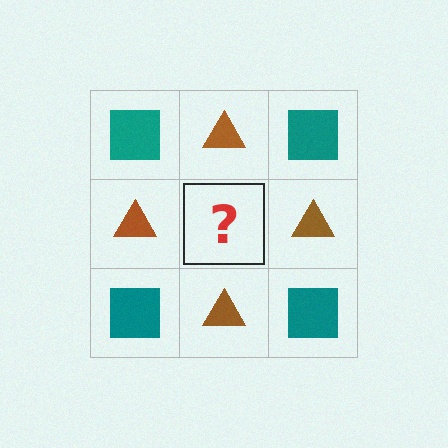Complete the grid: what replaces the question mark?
The question mark should be replaced with a teal square.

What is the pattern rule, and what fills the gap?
The rule is that it alternates teal square and brown triangle in a checkerboard pattern. The gap should be filled with a teal square.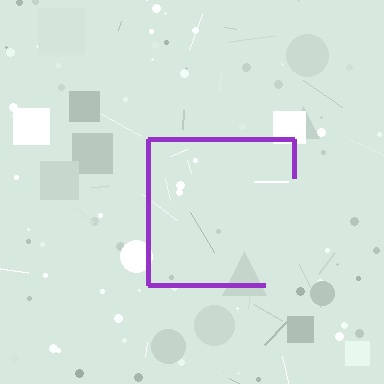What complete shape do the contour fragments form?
The contour fragments form a square.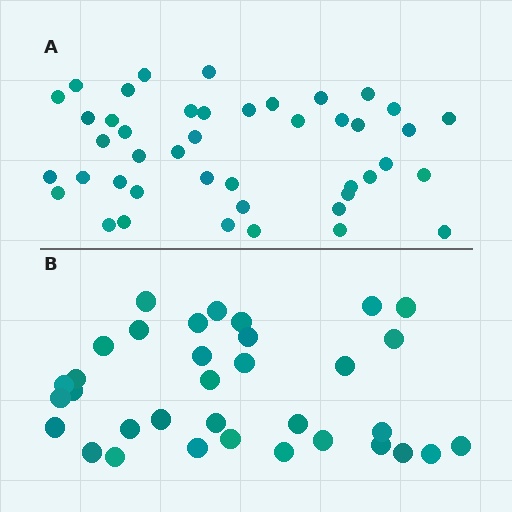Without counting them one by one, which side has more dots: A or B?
Region A (the top region) has more dots.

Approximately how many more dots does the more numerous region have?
Region A has roughly 10 or so more dots than region B.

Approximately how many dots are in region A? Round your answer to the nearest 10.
About 40 dots. (The exact count is 44, which rounds to 40.)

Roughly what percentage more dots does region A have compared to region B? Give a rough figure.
About 30% more.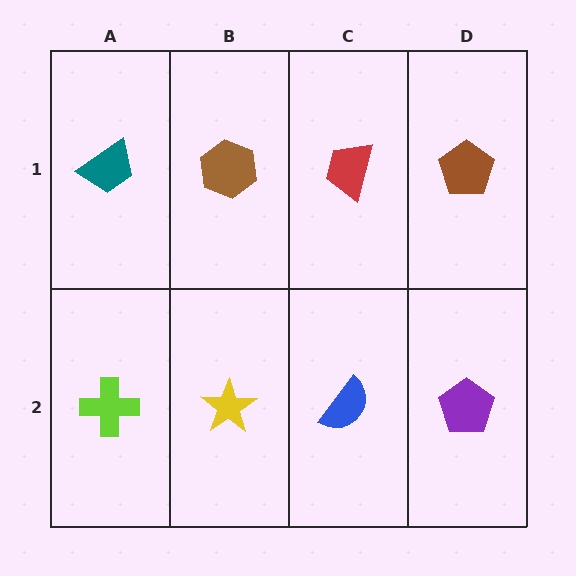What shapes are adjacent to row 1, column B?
A yellow star (row 2, column B), a teal trapezoid (row 1, column A), a red trapezoid (row 1, column C).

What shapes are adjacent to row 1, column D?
A purple pentagon (row 2, column D), a red trapezoid (row 1, column C).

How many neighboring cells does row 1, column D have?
2.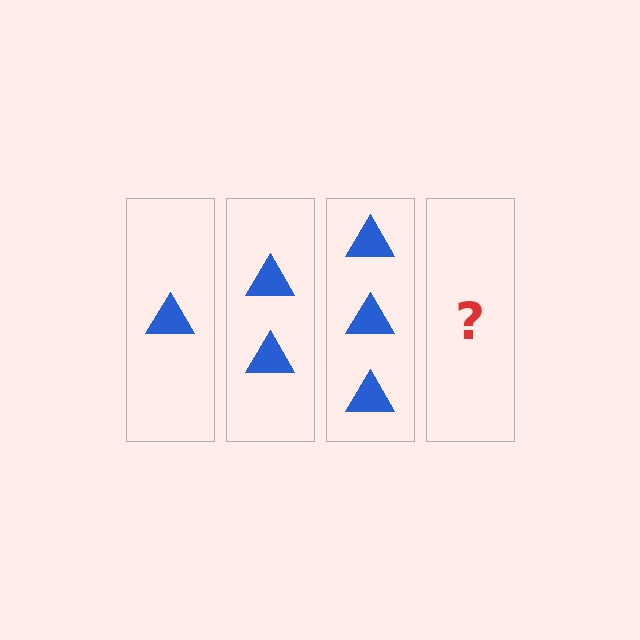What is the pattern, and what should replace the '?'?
The pattern is that each step adds one more triangle. The '?' should be 4 triangles.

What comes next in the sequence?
The next element should be 4 triangles.